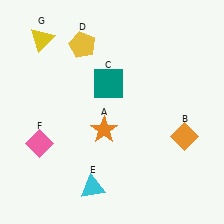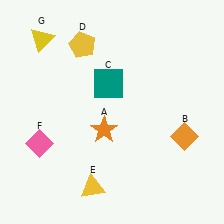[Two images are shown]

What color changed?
The triangle (E) changed from cyan in Image 1 to yellow in Image 2.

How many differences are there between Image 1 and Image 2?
There is 1 difference between the two images.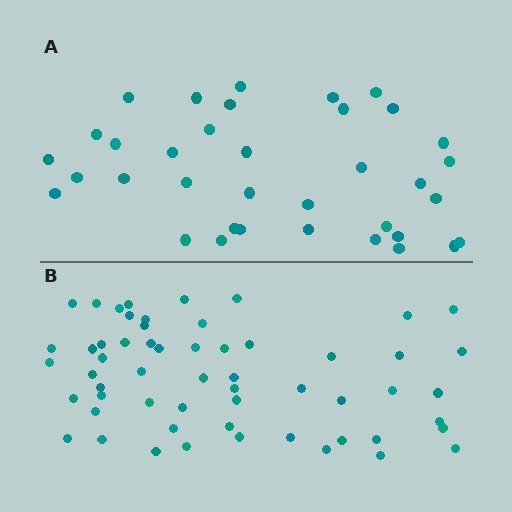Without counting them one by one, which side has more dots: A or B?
Region B (the bottom region) has more dots.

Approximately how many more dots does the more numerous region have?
Region B has approximately 20 more dots than region A.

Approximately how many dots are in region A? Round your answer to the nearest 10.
About 40 dots. (The exact count is 36, which rounds to 40.)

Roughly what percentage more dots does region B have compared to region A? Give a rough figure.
About 60% more.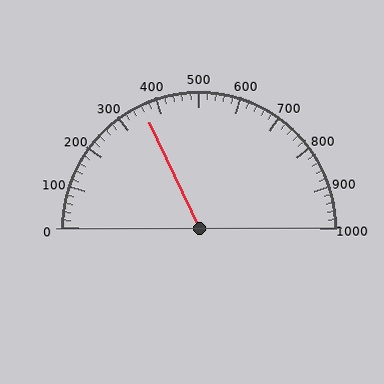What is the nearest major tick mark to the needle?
The nearest major tick mark is 400.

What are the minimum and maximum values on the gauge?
The gauge ranges from 0 to 1000.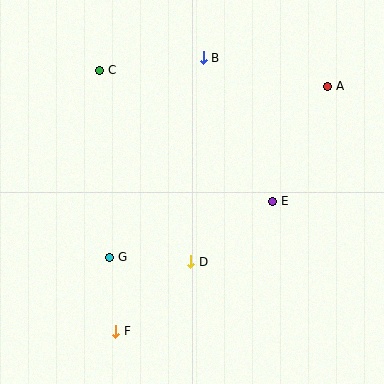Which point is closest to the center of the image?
Point D at (191, 262) is closest to the center.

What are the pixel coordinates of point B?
Point B is at (203, 58).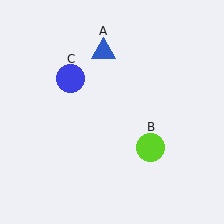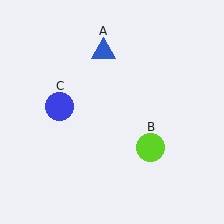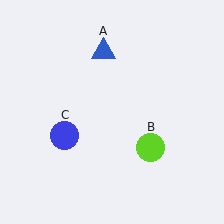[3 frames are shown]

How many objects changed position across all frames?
1 object changed position: blue circle (object C).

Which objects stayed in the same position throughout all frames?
Blue triangle (object A) and lime circle (object B) remained stationary.